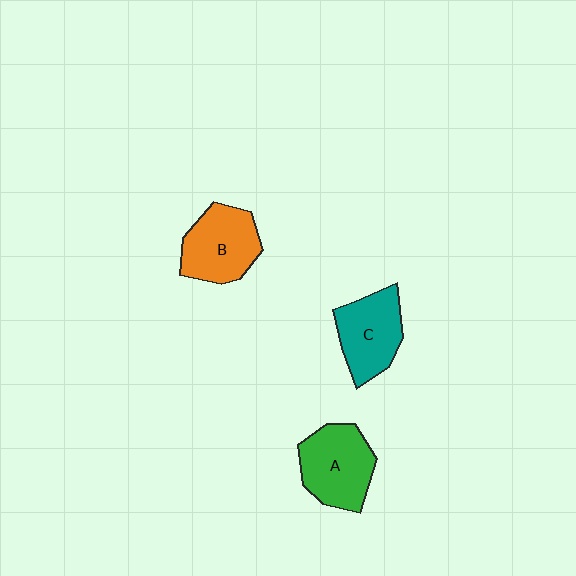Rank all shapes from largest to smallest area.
From largest to smallest: A (green), B (orange), C (teal).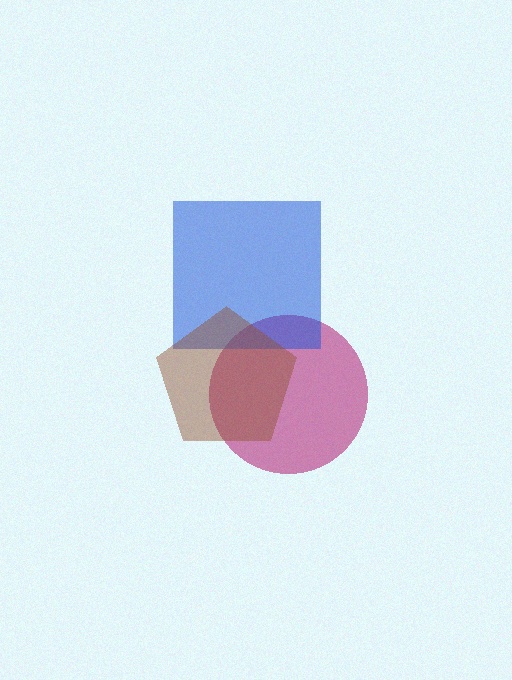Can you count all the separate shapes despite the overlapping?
Yes, there are 3 separate shapes.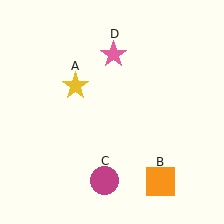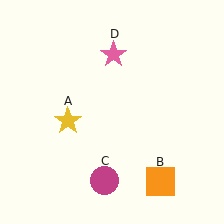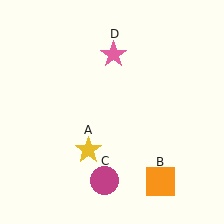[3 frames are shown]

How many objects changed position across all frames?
1 object changed position: yellow star (object A).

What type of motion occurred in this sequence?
The yellow star (object A) rotated counterclockwise around the center of the scene.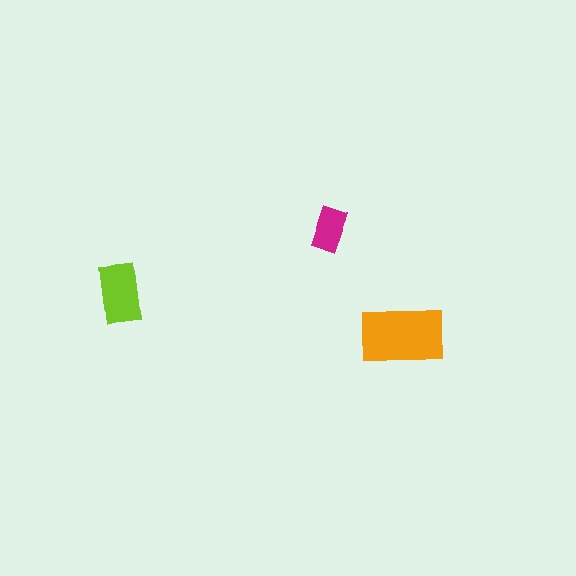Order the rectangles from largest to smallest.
the orange one, the lime one, the magenta one.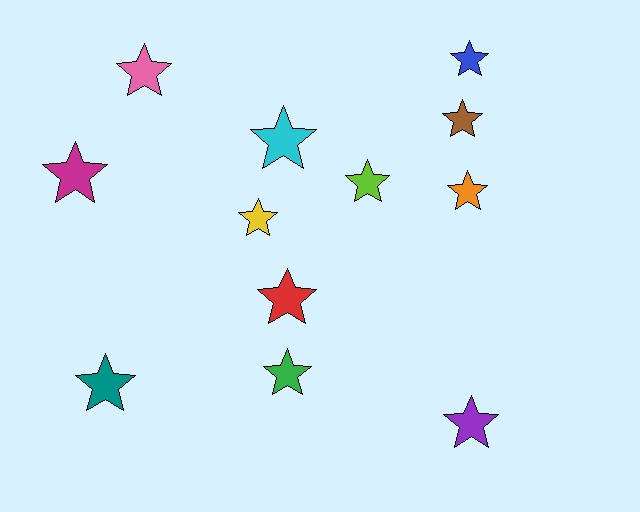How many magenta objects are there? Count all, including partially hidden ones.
There is 1 magenta object.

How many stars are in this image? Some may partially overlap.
There are 12 stars.